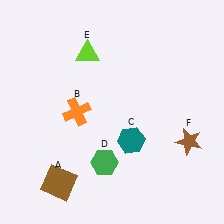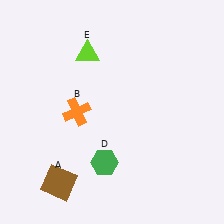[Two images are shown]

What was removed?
The teal hexagon (C), the brown star (F) were removed in Image 2.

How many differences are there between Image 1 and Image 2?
There are 2 differences between the two images.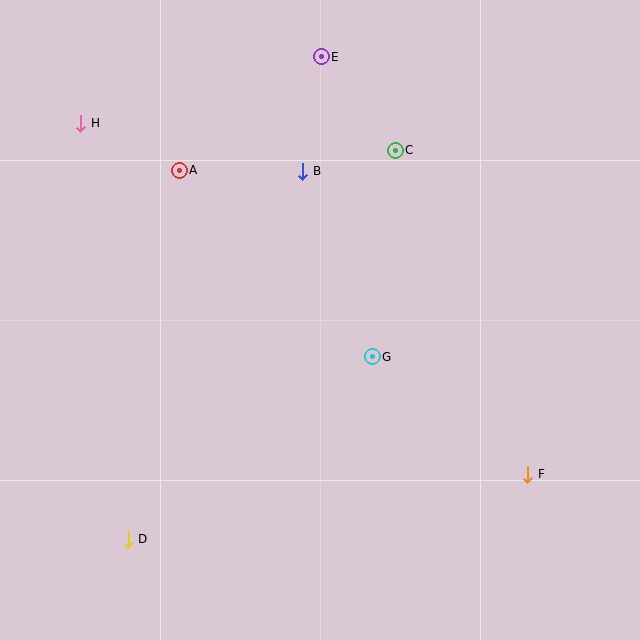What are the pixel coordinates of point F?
Point F is at (528, 474).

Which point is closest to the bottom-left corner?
Point D is closest to the bottom-left corner.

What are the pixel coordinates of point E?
Point E is at (321, 57).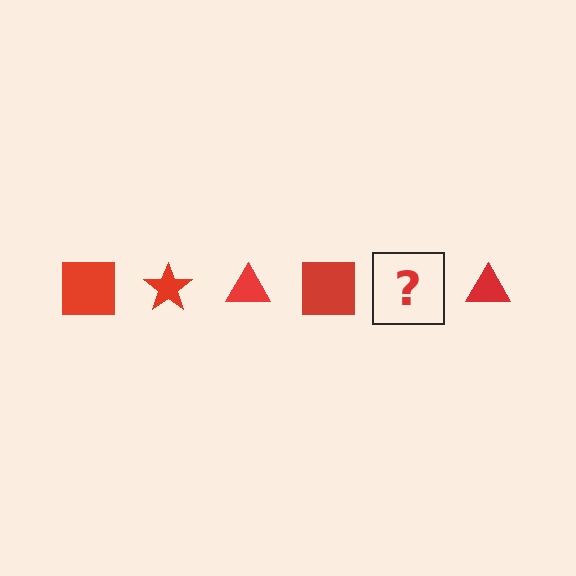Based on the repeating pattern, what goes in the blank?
The blank should be a red star.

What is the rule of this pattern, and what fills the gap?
The rule is that the pattern cycles through square, star, triangle shapes in red. The gap should be filled with a red star.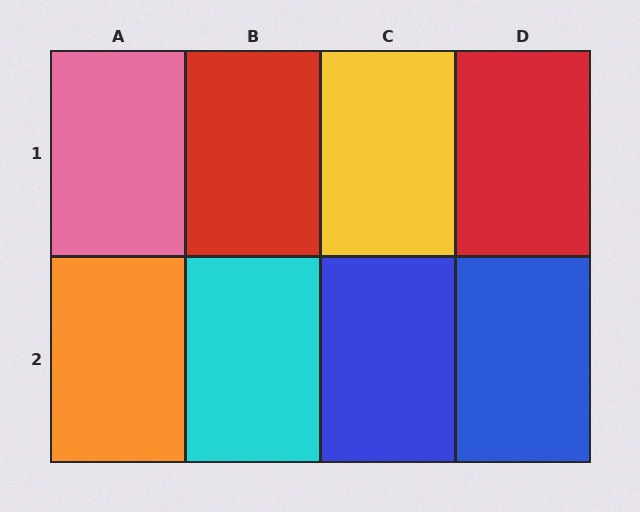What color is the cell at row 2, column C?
Blue.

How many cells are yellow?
1 cell is yellow.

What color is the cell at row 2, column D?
Blue.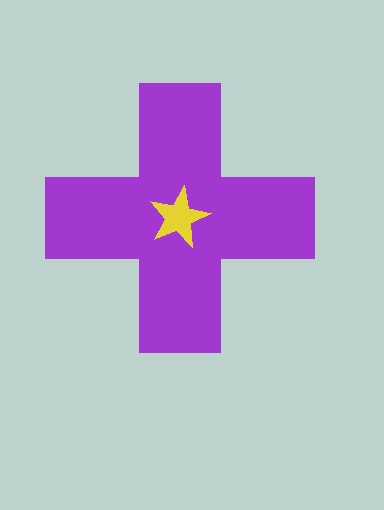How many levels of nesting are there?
2.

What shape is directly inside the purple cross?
The yellow star.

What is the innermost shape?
The yellow star.